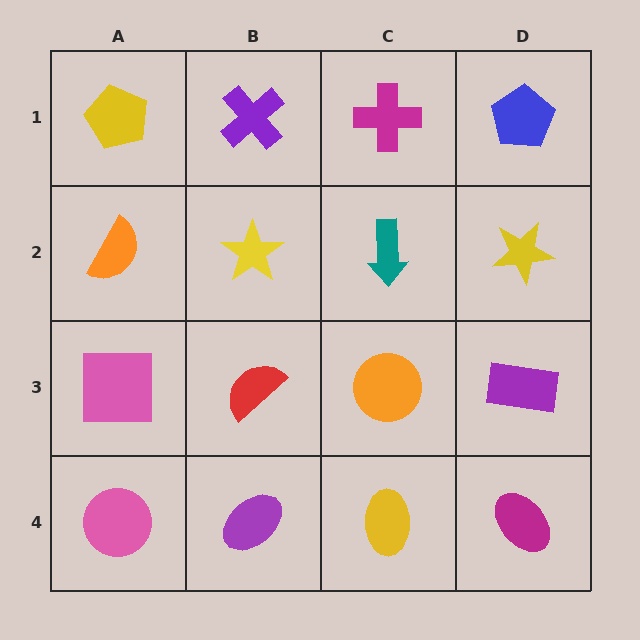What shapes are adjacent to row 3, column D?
A yellow star (row 2, column D), a magenta ellipse (row 4, column D), an orange circle (row 3, column C).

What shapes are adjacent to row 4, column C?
An orange circle (row 3, column C), a purple ellipse (row 4, column B), a magenta ellipse (row 4, column D).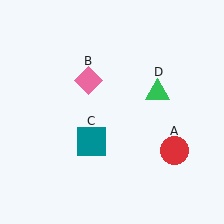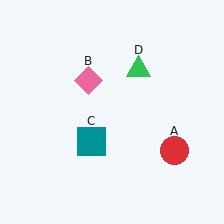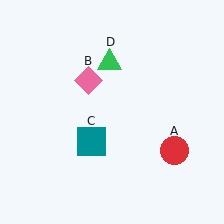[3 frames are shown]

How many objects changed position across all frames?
1 object changed position: green triangle (object D).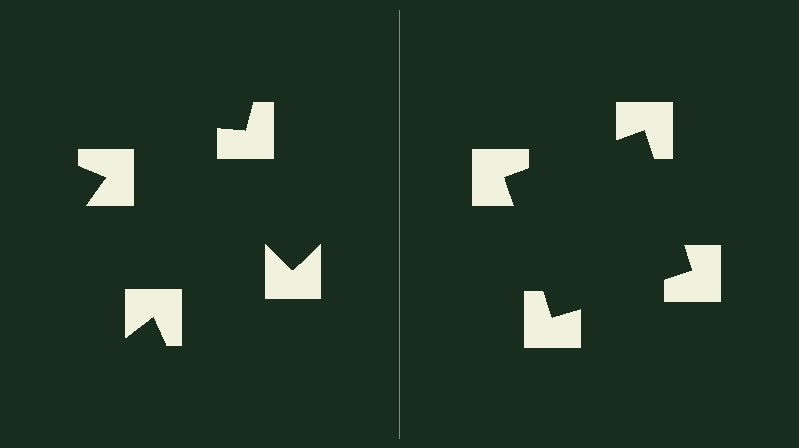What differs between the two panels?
The notched squares are positioned identically on both sides; only the wedge orientations differ. On the right they align to a square; on the left they are misaligned.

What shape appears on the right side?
An illusory square.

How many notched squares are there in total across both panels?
8 — 4 on each side.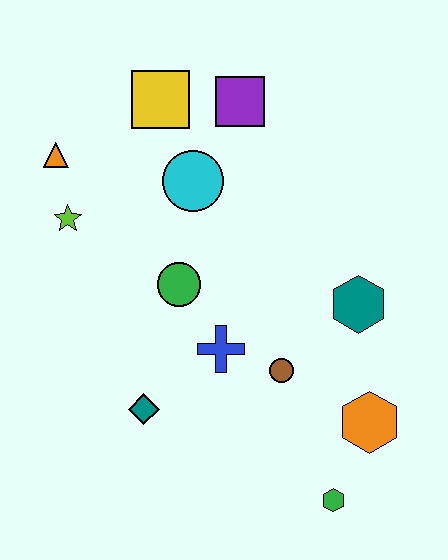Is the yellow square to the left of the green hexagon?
Yes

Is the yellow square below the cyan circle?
No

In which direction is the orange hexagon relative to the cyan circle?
The orange hexagon is below the cyan circle.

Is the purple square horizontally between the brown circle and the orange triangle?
Yes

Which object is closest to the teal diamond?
The blue cross is closest to the teal diamond.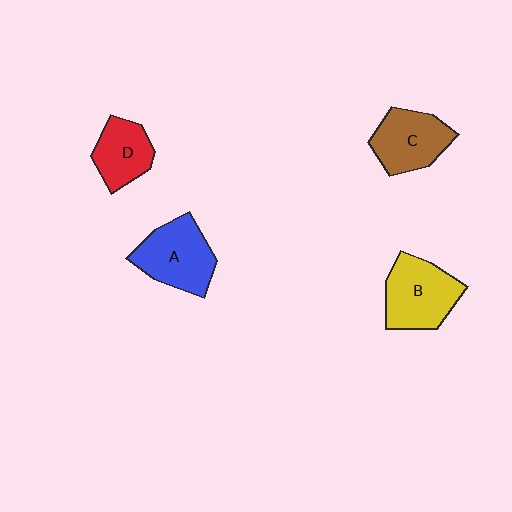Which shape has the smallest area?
Shape D (red).